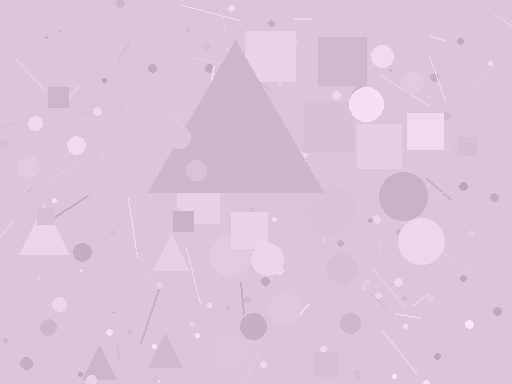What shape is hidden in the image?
A triangle is hidden in the image.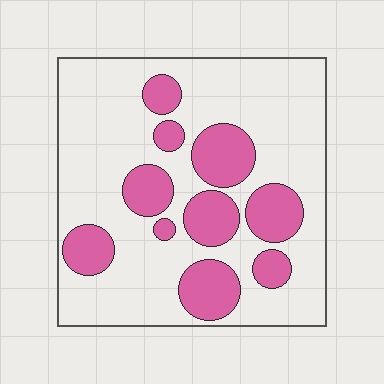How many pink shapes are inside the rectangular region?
10.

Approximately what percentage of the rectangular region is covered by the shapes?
Approximately 25%.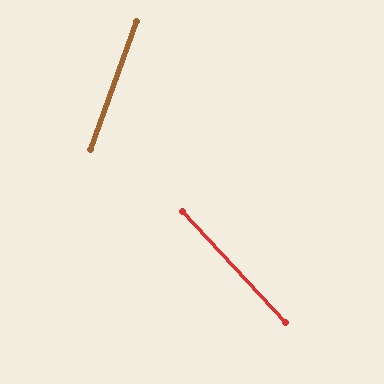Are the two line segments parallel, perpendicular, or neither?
Neither parallel nor perpendicular — they differ by about 63°.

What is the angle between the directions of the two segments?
Approximately 63 degrees.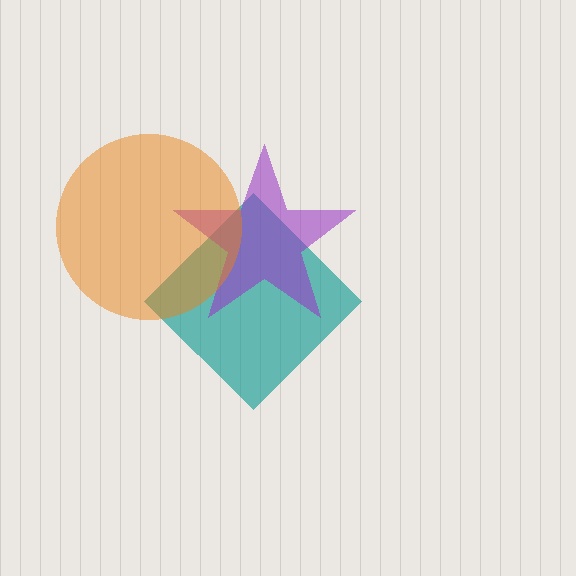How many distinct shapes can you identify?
There are 3 distinct shapes: a teal diamond, a purple star, an orange circle.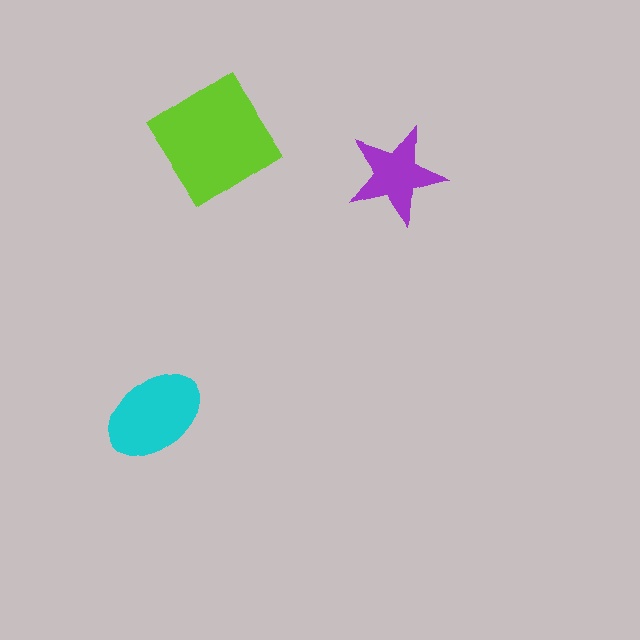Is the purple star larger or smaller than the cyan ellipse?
Smaller.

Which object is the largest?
The lime diamond.